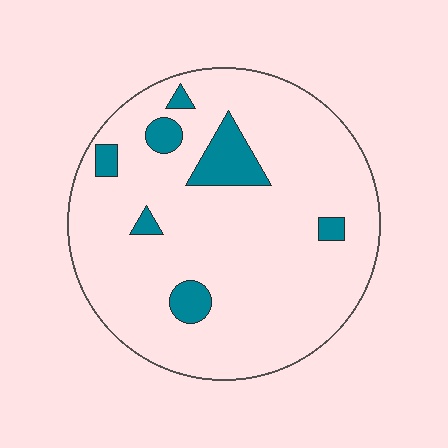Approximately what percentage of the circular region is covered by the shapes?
Approximately 10%.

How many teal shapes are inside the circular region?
7.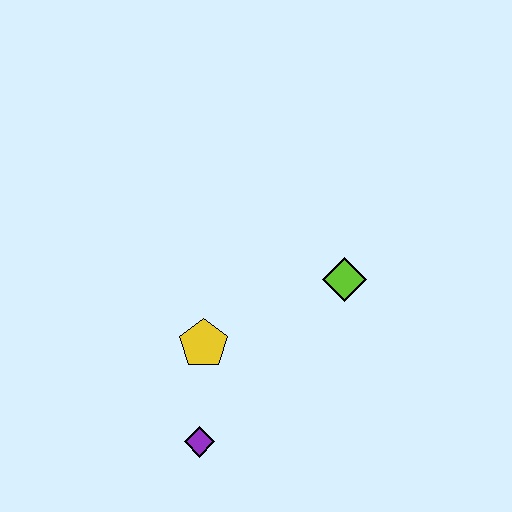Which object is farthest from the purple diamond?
The lime diamond is farthest from the purple diamond.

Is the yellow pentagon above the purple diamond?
Yes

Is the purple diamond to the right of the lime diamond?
No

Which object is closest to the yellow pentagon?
The purple diamond is closest to the yellow pentagon.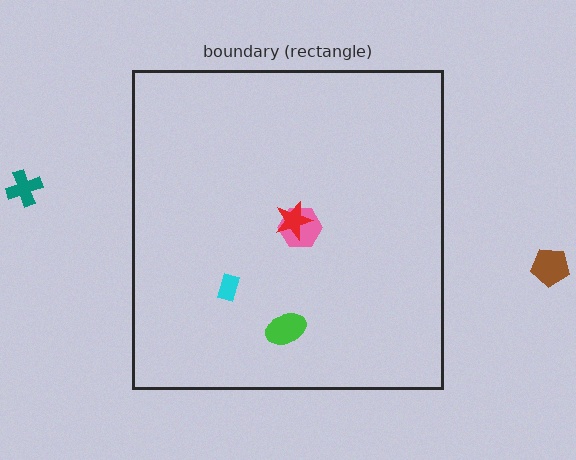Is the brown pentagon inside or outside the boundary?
Outside.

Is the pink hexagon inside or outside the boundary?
Inside.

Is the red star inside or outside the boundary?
Inside.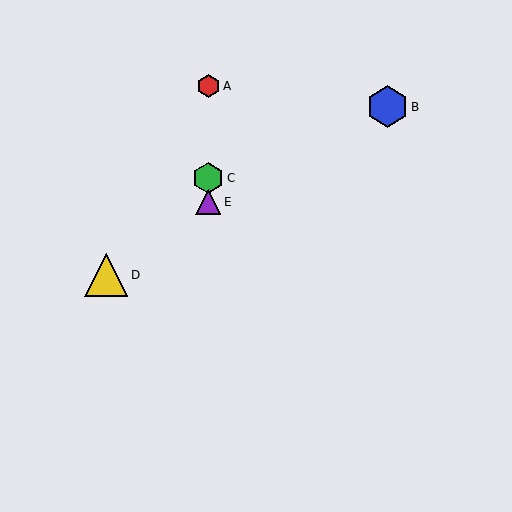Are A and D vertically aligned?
No, A is at x≈208 and D is at x≈106.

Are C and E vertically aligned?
Yes, both are at x≈208.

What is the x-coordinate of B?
Object B is at x≈388.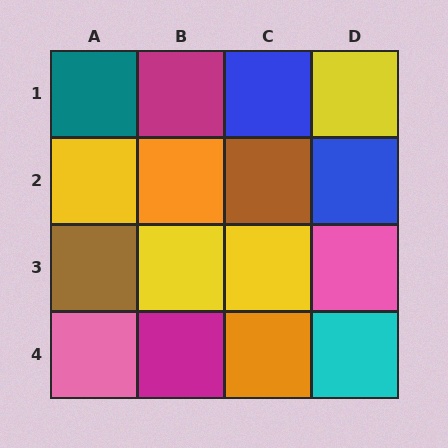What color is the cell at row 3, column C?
Yellow.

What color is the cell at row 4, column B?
Magenta.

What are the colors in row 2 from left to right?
Yellow, orange, brown, blue.